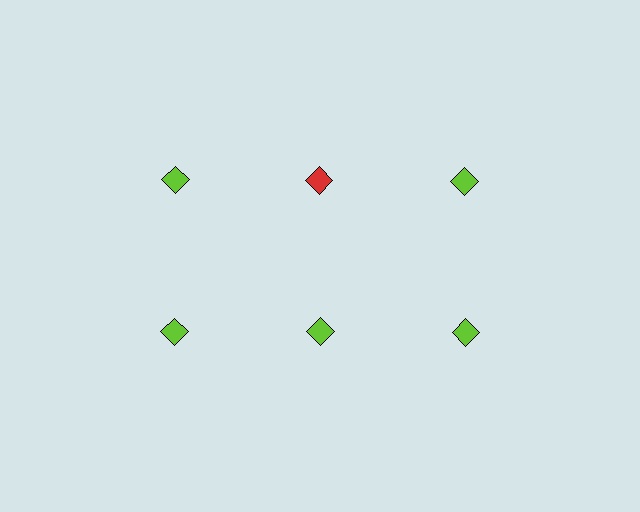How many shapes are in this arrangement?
There are 6 shapes arranged in a grid pattern.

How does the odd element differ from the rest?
It has a different color: red instead of lime.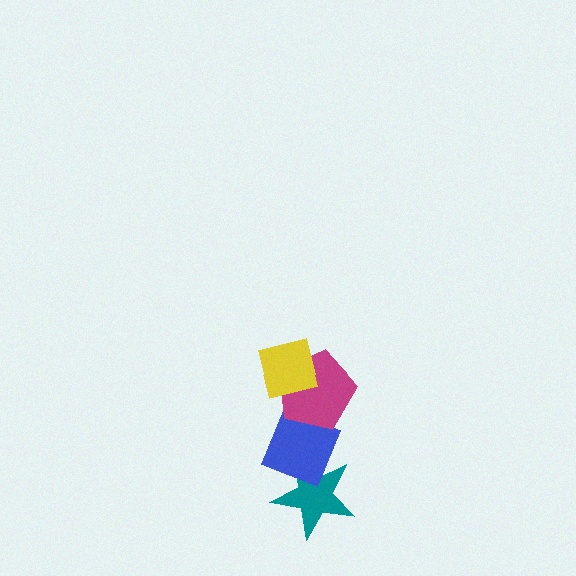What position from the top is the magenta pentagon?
The magenta pentagon is 2nd from the top.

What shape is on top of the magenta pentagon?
The yellow square is on top of the magenta pentagon.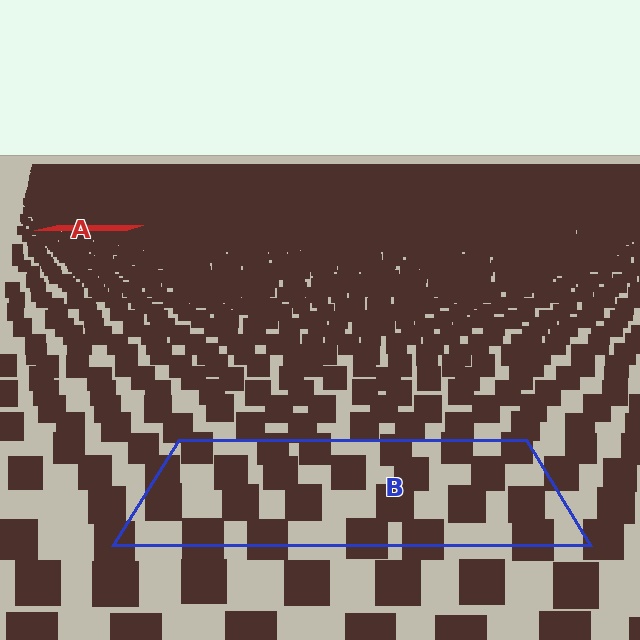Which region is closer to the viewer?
Region B is closer. The texture elements there are larger and more spread out.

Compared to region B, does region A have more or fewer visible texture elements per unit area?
Region A has more texture elements per unit area — they are packed more densely because it is farther away.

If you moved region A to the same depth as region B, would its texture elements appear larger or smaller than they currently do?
They would appear larger. At a closer depth, the same texture elements are projected at a bigger on-screen size.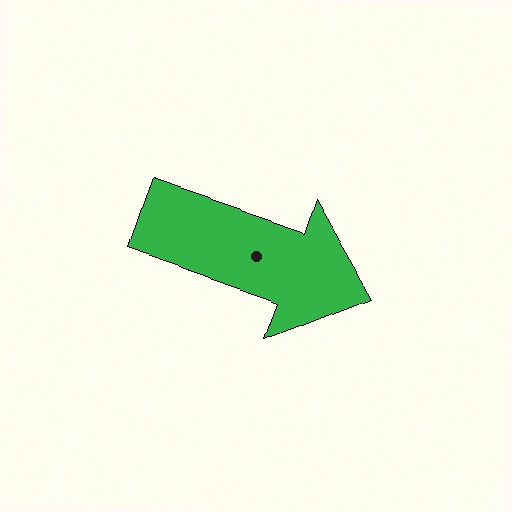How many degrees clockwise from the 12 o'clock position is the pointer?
Approximately 109 degrees.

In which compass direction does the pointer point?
East.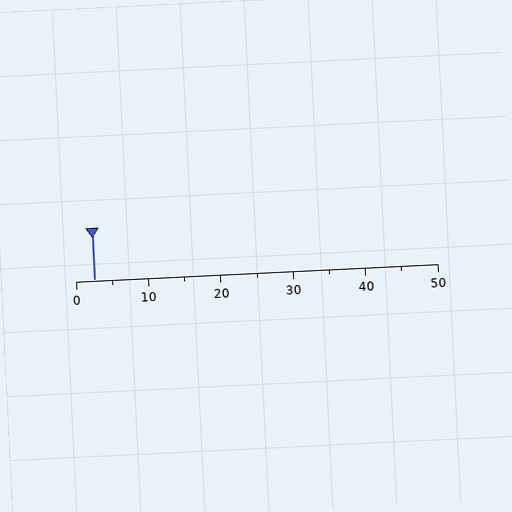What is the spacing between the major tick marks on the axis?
The major ticks are spaced 10 apart.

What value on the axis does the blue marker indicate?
The marker indicates approximately 2.5.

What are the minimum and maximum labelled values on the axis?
The axis runs from 0 to 50.